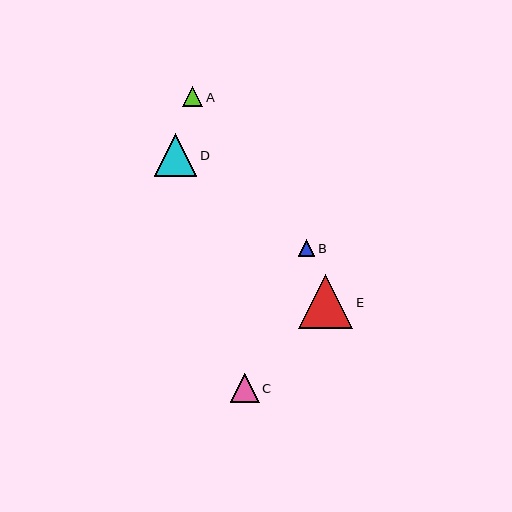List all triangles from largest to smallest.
From largest to smallest: E, D, C, A, B.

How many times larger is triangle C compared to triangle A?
Triangle C is approximately 1.5 times the size of triangle A.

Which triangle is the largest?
Triangle E is the largest with a size of approximately 54 pixels.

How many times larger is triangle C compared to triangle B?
Triangle C is approximately 1.8 times the size of triangle B.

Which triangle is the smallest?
Triangle B is the smallest with a size of approximately 17 pixels.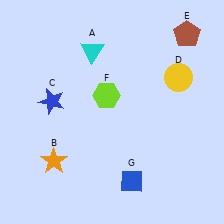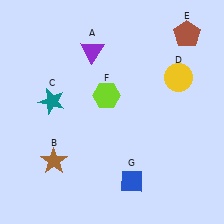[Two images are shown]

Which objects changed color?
A changed from cyan to purple. B changed from orange to brown. C changed from blue to teal.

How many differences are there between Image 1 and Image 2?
There are 3 differences between the two images.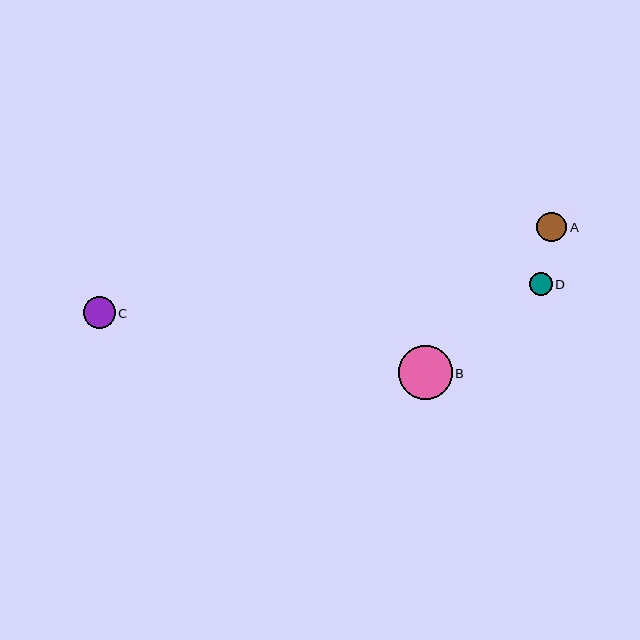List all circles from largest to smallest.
From largest to smallest: B, C, A, D.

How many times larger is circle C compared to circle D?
Circle C is approximately 1.4 times the size of circle D.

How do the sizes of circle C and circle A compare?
Circle C and circle A are approximately the same size.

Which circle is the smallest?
Circle D is the smallest with a size of approximately 23 pixels.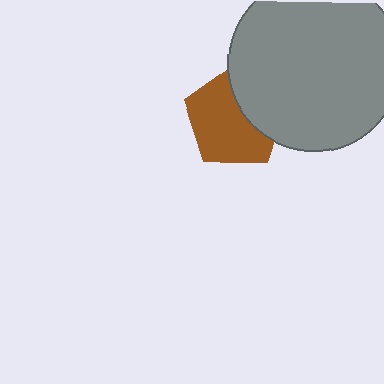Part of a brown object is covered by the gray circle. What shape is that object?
It is a pentagon.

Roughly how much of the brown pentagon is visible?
Most of it is visible (roughly 65%).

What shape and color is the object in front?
The object in front is a gray circle.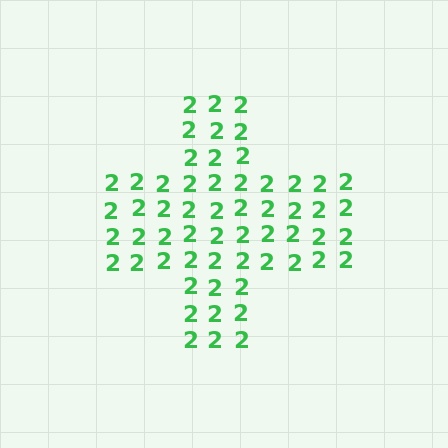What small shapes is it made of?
It is made of small digit 2's.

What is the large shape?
The large shape is a cross.